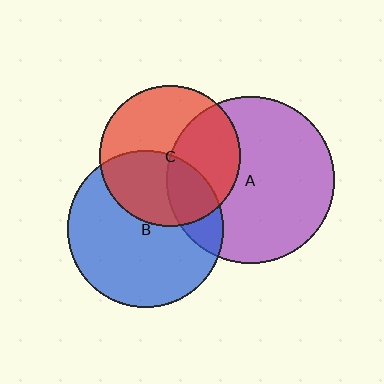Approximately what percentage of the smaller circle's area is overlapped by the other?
Approximately 40%.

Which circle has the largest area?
Circle A (purple).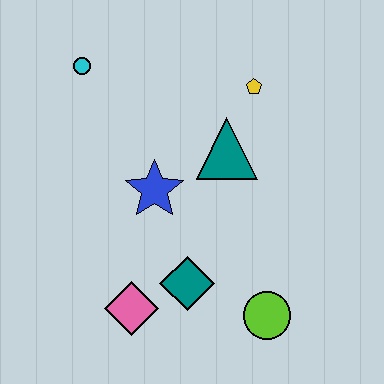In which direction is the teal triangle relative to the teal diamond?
The teal triangle is above the teal diamond.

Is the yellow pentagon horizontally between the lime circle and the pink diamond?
Yes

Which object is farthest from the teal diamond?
The cyan circle is farthest from the teal diamond.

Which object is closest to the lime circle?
The teal diamond is closest to the lime circle.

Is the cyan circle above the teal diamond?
Yes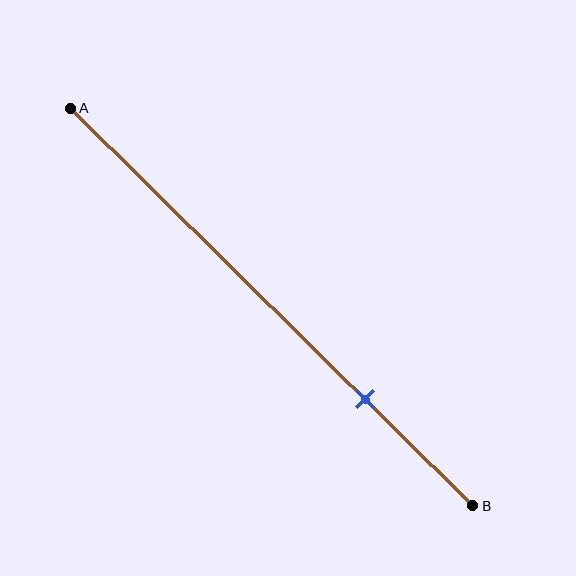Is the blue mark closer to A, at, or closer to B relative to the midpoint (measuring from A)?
The blue mark is closer to point B than the midpoint of segment AB.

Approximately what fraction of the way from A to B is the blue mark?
The blue mark is approximately 75% of the way from A to B.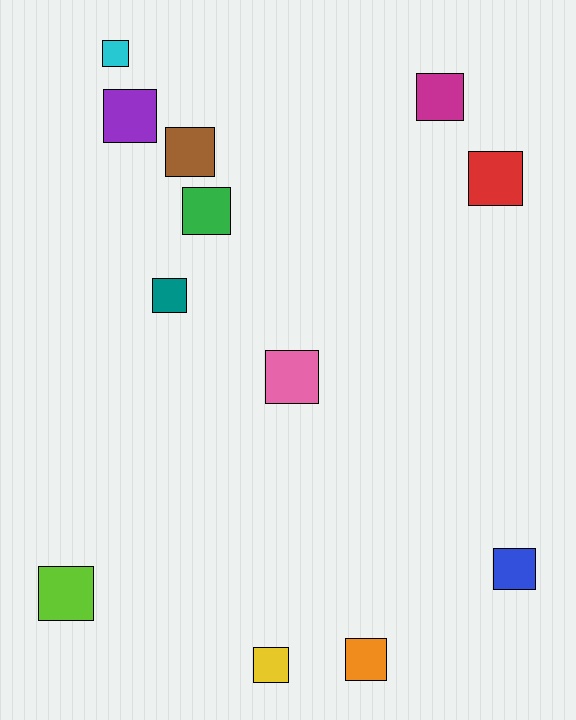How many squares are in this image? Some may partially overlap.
There are 12 squares.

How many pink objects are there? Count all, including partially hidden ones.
There is 1 pink object.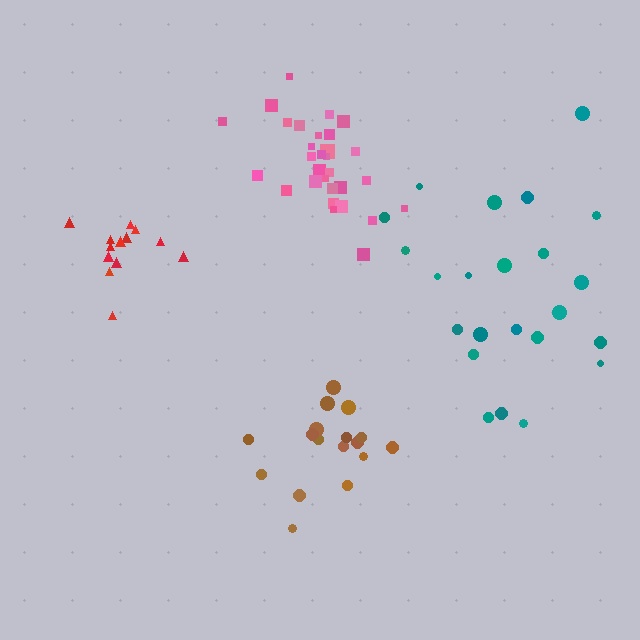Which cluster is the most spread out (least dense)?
Teal.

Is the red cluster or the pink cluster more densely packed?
Pink.